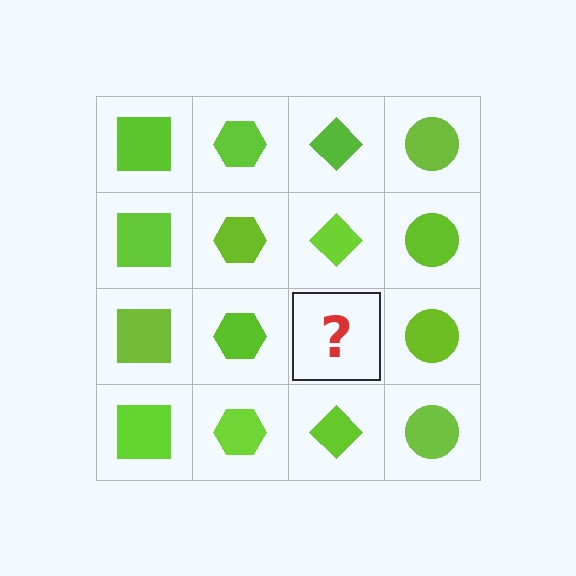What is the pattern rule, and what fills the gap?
The rule is that each column has a consistent shape. The gap should be filled with a lime diamond.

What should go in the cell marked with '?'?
The missing cell should contain a lime diamond.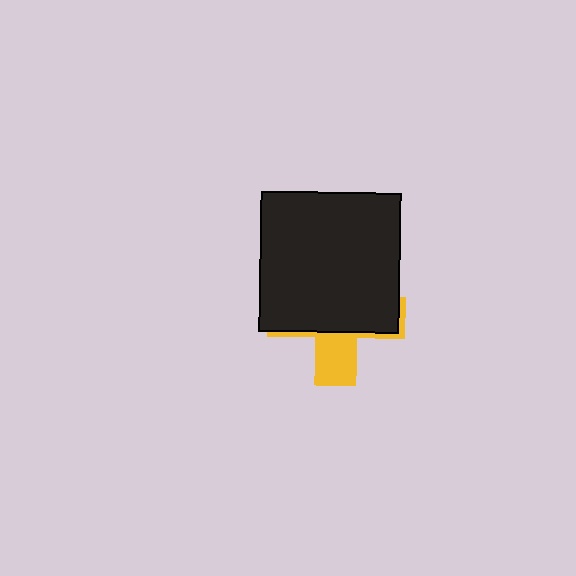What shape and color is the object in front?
The object in front is a black square.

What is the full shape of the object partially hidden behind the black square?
The partially hidden object is a yellow cross.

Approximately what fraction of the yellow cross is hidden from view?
Roughly 69% of the yellow cross is hidden behind the black square.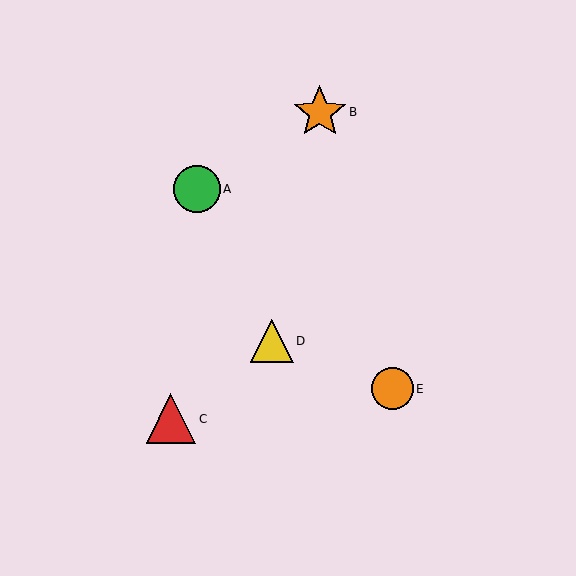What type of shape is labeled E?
Shape E is an orange circle.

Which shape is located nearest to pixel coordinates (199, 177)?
The green circle (labeled A) at (197, 189) is nearest to that location.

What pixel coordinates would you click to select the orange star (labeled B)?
Click at (320, 112) to select the orange star B.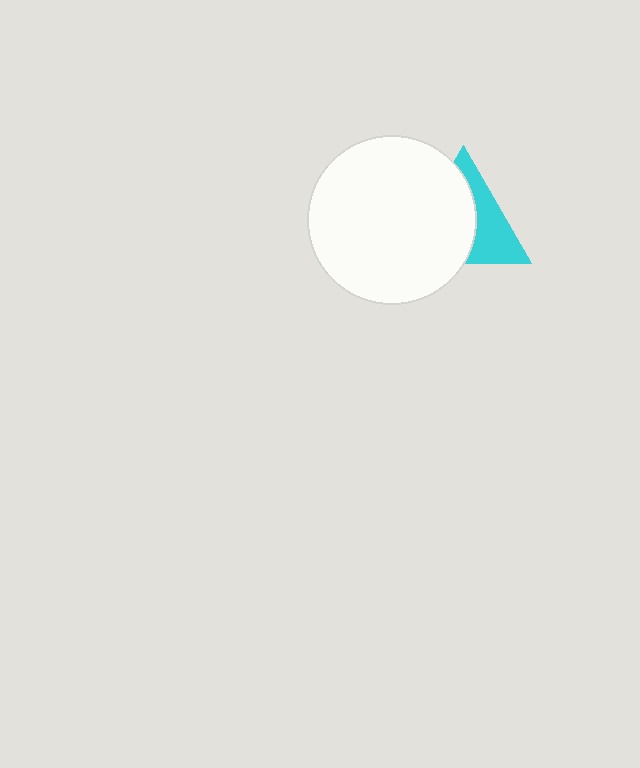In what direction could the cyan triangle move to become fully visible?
The cyan triangle could move right. That would shift it out from behind the white circle entirely.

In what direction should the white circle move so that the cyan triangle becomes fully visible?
The white circle should move left. That is the shortest direction to clear the overlap and leave the cyan triangle fully visible.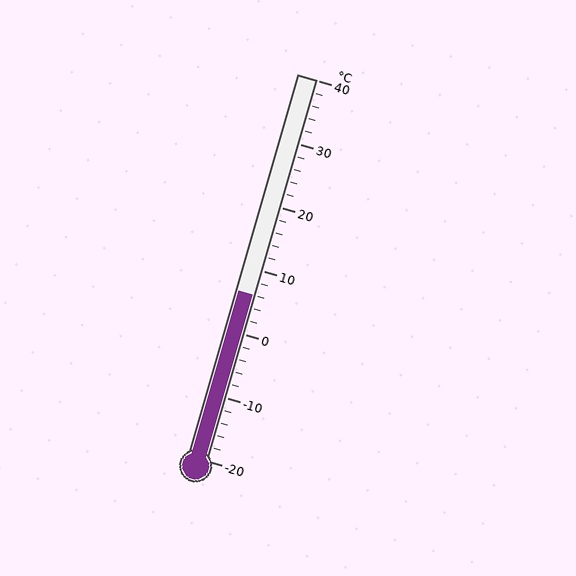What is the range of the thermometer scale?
The thermometer scale ranges from -20°C to 40°C.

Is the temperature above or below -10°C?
The temperature is above -10°C.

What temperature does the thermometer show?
The thermometer shows approximately 6°C.